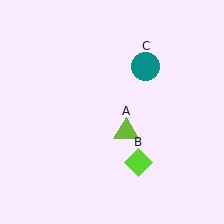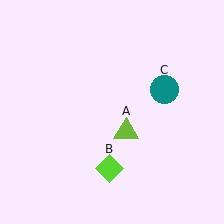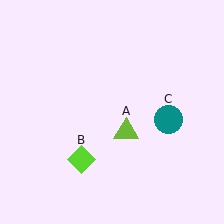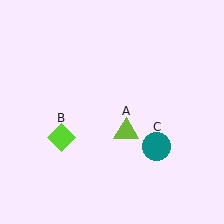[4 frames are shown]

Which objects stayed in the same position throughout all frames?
Lime triangle (object A) remained stationary.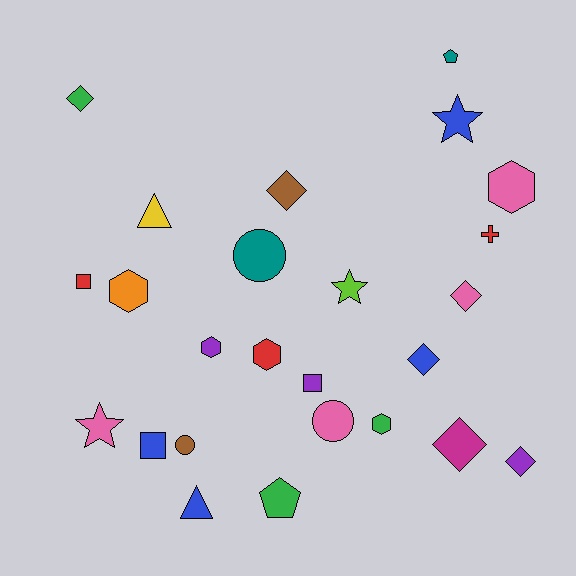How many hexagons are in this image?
There are 5 hexagons.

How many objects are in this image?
There are 25 objects.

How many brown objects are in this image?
There are 2 brown objects.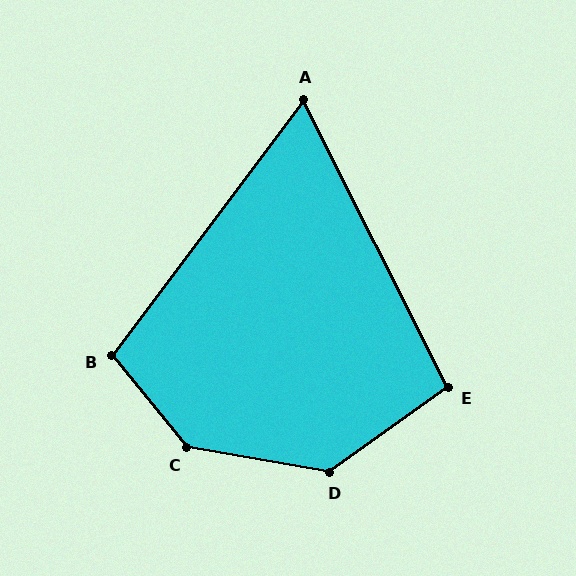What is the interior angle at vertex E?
Approximately 99 degrees (obtuse).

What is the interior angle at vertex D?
Approximately 135 degrees (obtuse).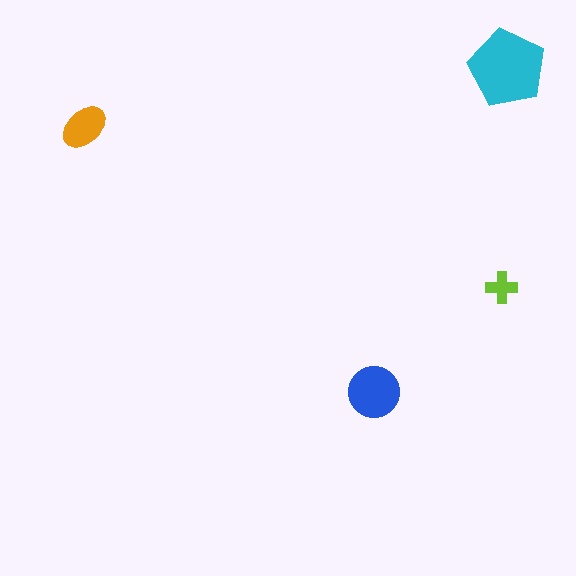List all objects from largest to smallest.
The cyan pentagon, the blue circle, the orange ellipse, the lime cross.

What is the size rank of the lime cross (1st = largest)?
4th.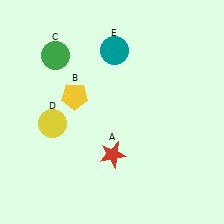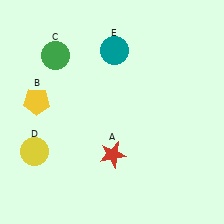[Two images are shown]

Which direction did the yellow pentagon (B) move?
The yellow pentagon (B) moved left.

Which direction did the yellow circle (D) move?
The yellow circle (D) moved down.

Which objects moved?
The objects that moved are: the yellow pentagon (B), the yellow circle (D).